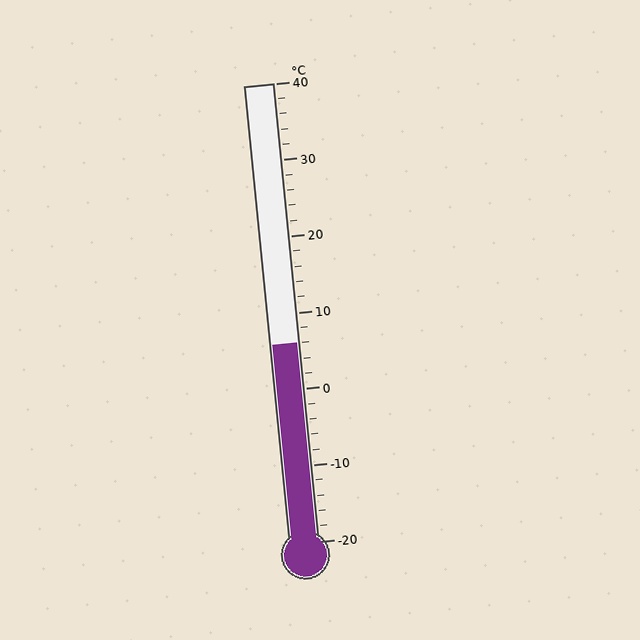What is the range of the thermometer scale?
The thermometer scale ranges from -20°C to 40°C.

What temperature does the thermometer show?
The thermometer shows approximately 6°C.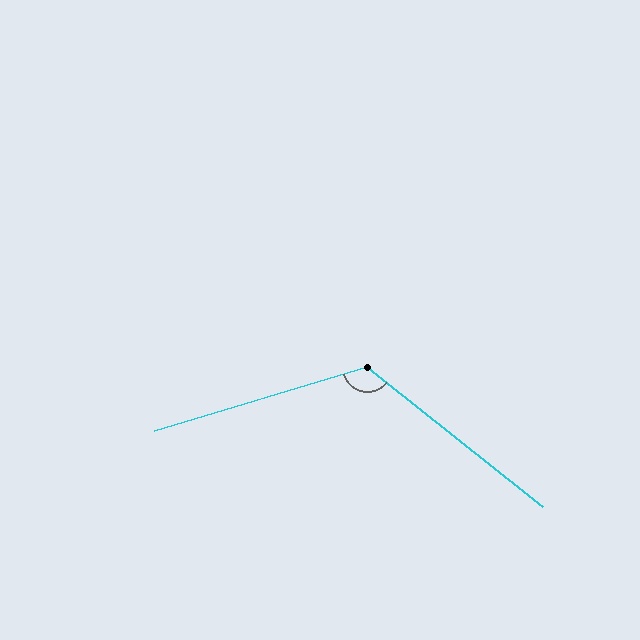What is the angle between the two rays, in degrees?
Approximately 125 degrees.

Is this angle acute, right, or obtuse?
It is obtuse.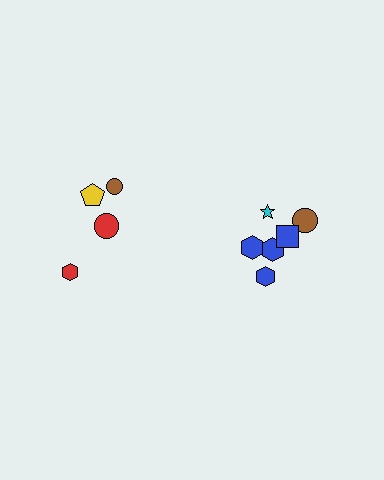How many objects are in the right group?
There are 6 objects.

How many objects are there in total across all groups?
There are 10 objects.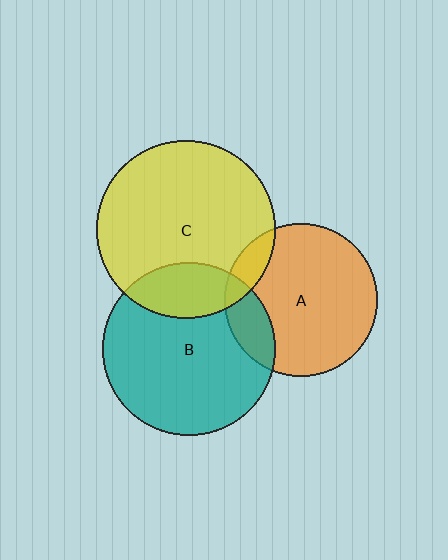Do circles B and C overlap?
Yes.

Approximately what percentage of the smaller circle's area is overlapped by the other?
Approximately 20%.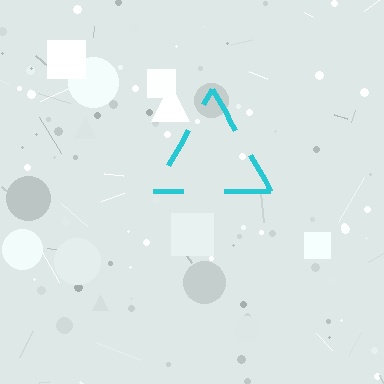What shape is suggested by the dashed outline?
The dashed outline suggests a triangle.